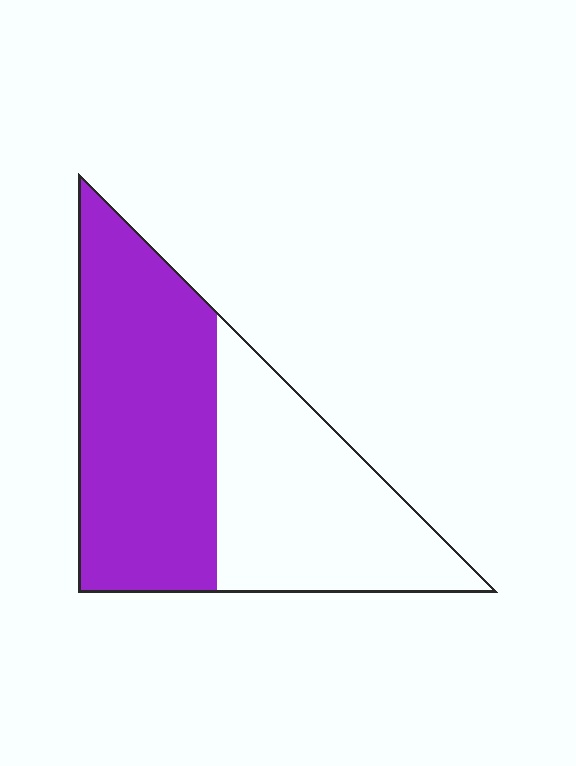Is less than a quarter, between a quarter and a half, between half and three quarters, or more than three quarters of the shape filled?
Between half and three quarters.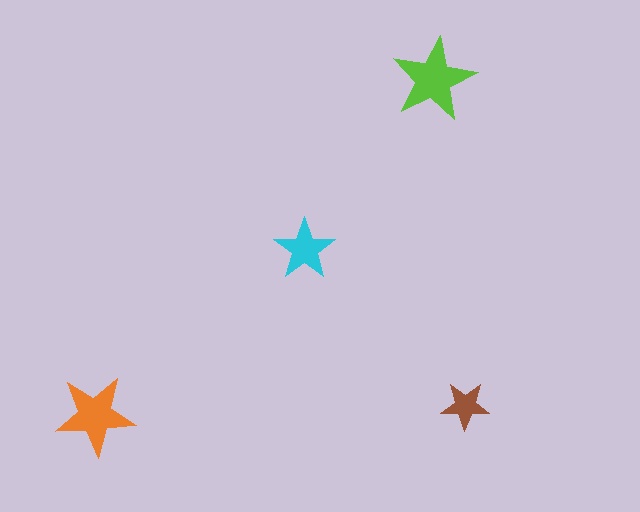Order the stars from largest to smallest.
the lime one, the orange one, the cyan one, the brown one.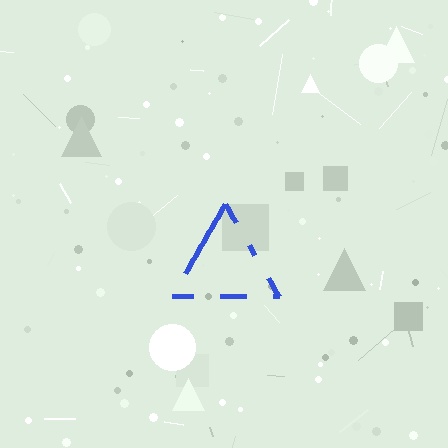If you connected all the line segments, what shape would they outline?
They would outline a triangle.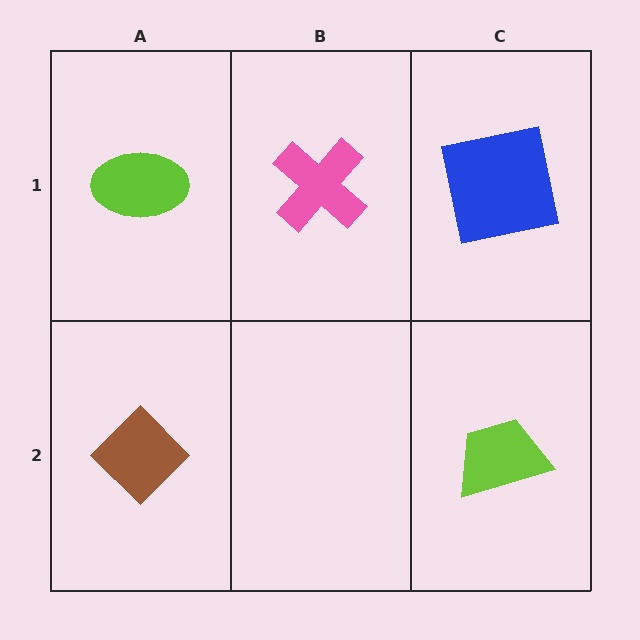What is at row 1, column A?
A lime ellipse.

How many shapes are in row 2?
2 shapes.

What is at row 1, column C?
A blue square.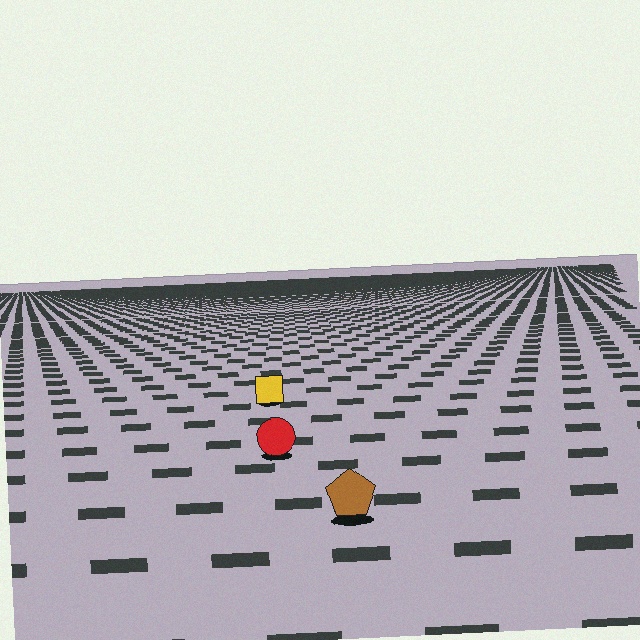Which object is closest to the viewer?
The brown pentagon is closest. The texture marks near it are larger and more spread out.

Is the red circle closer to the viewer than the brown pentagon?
No. The brown pentagon is closer — you can tell from the texture gradient: the ground texture is coarser near it.